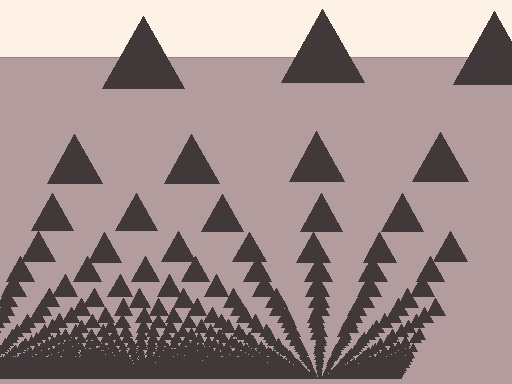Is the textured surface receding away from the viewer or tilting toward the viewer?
The surface appears to tilt toward the viewer. Texture elements get larger and sparser toward the top.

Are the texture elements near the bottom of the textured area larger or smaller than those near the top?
Smaller. The gradient is inverted — elements near the bottom are smaller and denser.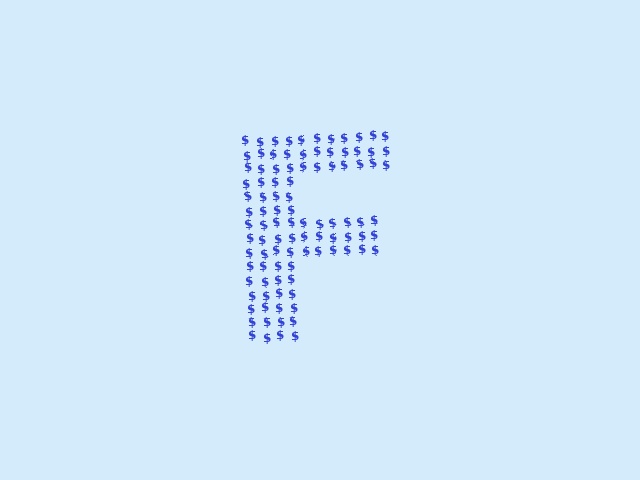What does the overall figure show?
The overall figure shows the letter F.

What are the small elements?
The small elements are dollar signs.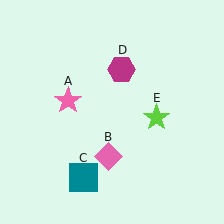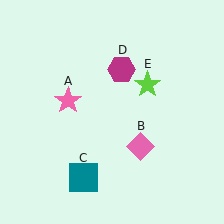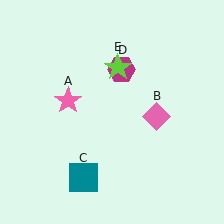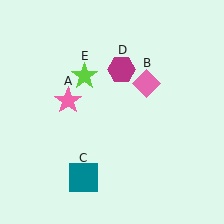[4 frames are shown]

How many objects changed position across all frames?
2 objects changed position: pink diamond (object B), lime star (object E).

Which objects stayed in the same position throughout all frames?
Pink star (object A) and teal square (object C) and magenta hexagon (object D) remained stationary.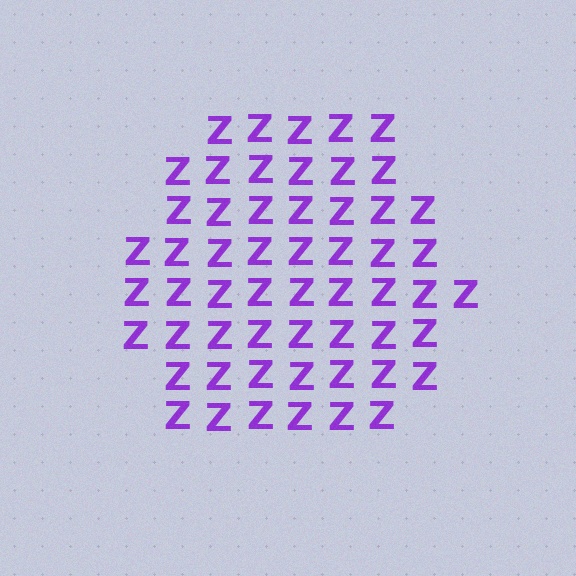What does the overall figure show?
The overall figure shows a hexagon.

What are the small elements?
The small elements are letter Z's.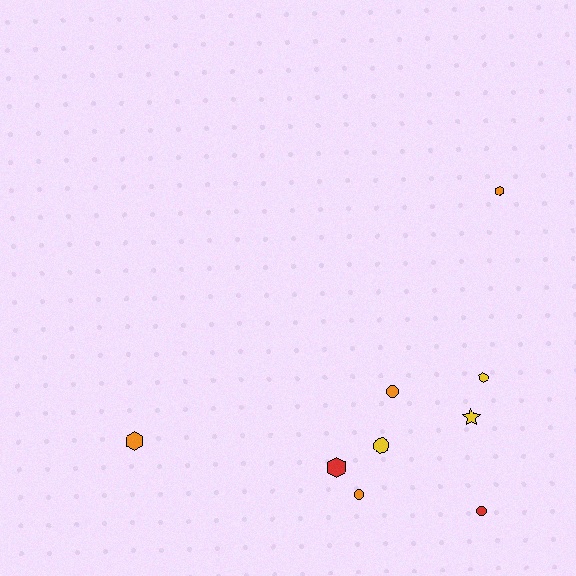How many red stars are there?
There are no red stars.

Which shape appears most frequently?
Circle, with 4 objects.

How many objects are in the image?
There are 9 objects.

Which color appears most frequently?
Orange, with 4 objects.